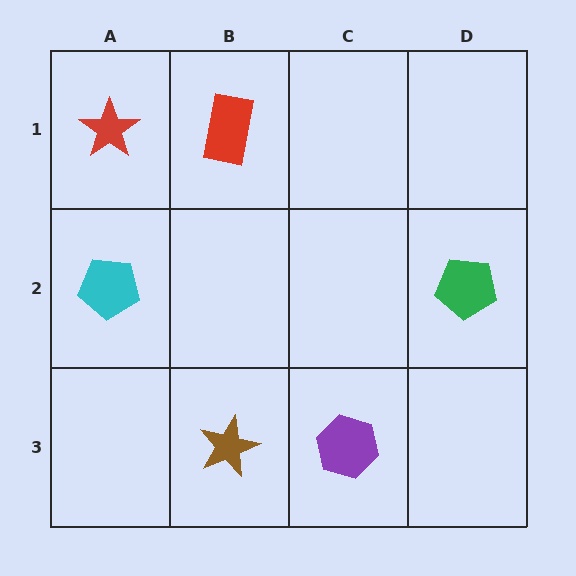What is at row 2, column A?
A cyan pentagon.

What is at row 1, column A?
A red star.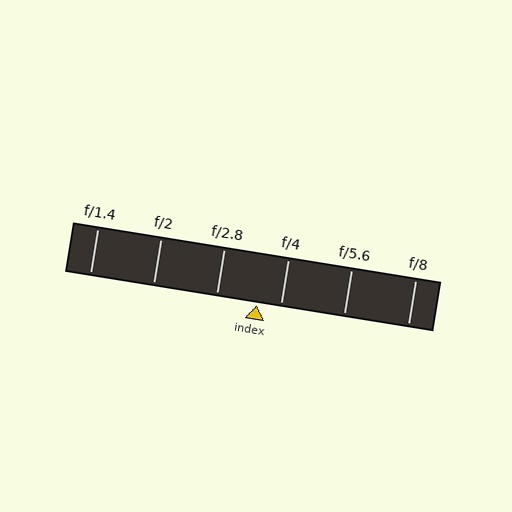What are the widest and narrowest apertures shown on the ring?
The widest aperture shown is f/1.4 and the narrowest is f/8.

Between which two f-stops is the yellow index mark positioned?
The index mark is between f/2.8 and f/4.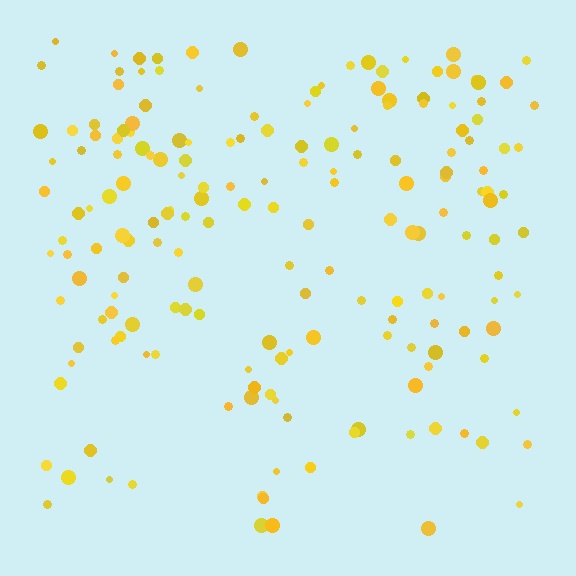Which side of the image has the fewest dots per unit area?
The bottom.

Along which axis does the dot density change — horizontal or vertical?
Vertical.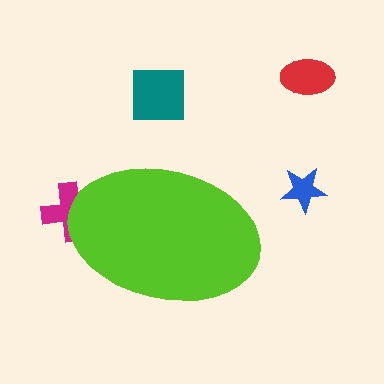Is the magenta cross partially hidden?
Yes, the magenta cross is partially hidden behind the lime ellipse.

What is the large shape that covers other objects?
A lime ellipse.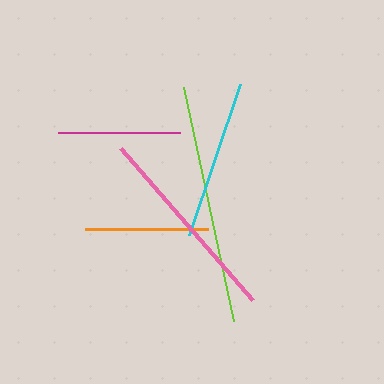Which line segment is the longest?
The lime line is the longest at approximately 239 pixels.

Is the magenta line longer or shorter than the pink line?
The pink line is longer than the magenta line.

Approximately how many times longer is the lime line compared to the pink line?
The lime line is approximately 1.2 times the length of the pink line.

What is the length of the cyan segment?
The cyan segment is approximately 159 pixels long.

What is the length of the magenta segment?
The magenta segment is approximately 122 pixels long.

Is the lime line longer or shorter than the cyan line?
The lime line is longer than the cyan line.